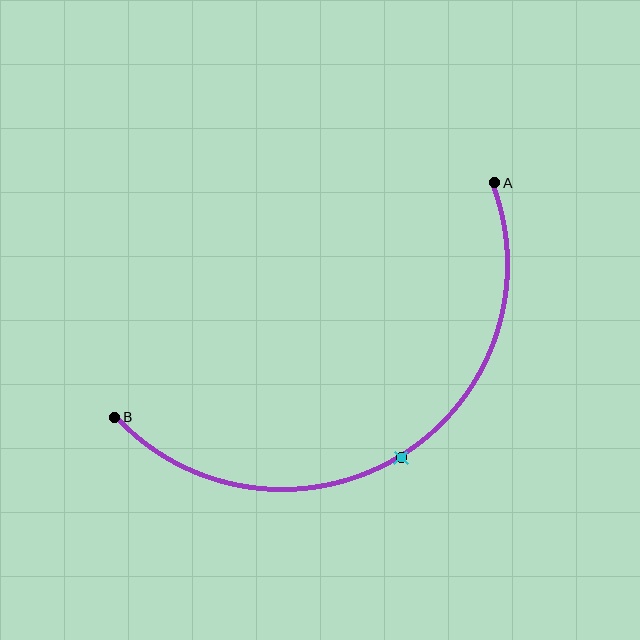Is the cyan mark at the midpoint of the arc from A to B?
Yes. The cyan mark lies on the arc at equal arc-length from both A and B — it is the arc midpoint.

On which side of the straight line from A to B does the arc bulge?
The arc bulges below the straight line connecting A and B.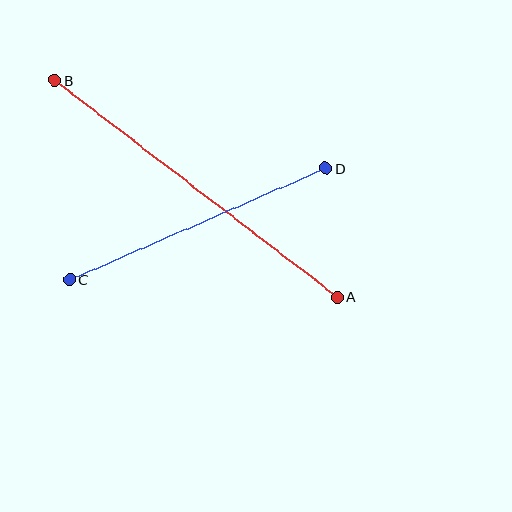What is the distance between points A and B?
The distance is approximately 356 pixels.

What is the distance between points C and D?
The distance is approximately 279 pixels.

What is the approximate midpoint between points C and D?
The midpoint is at approximately (198, 224) pixels.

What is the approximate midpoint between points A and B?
The midpoint is at approximately (196, 189) pixels.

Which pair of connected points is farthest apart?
Points A and B are farthest apart.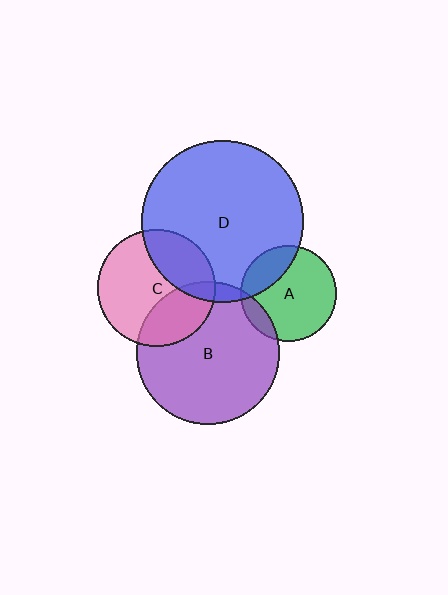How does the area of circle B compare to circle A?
Approximately 2.2 times.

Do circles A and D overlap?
Yes.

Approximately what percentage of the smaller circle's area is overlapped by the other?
Approximately 25%.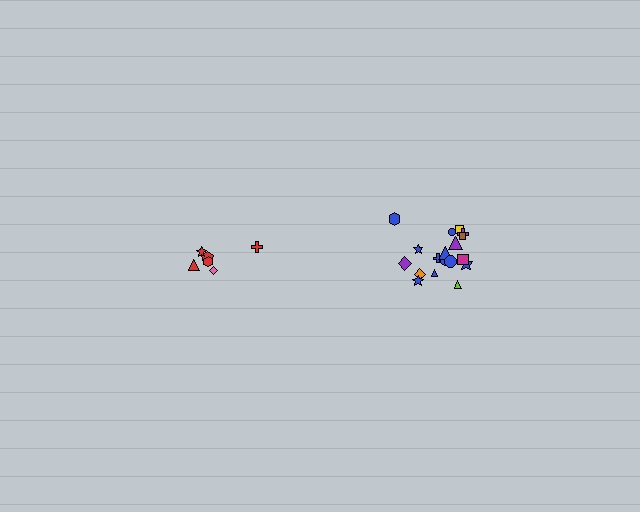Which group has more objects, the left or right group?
The right group.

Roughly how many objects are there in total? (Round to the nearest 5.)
Roughly 25 objects in total.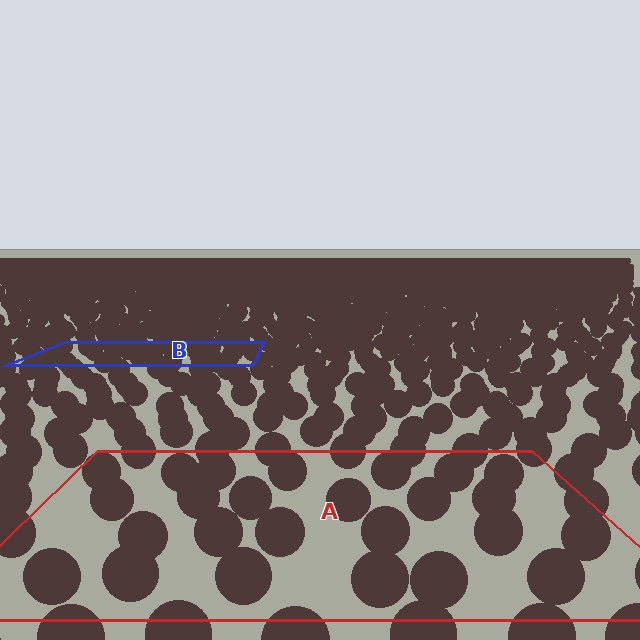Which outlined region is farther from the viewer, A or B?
Region B is farther from the viewer — the texture elements inside it appear smaller and more densely packed.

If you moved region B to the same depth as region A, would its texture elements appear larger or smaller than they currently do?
They would appear larger. At a closer depth, the same texture elements are projected at a bigger on-screen size.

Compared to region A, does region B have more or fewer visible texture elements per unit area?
Region B has more texture elements per unit area — they are packed more densely because it is farther away.